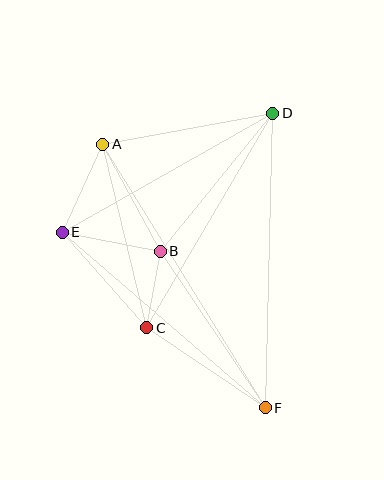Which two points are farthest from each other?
Points A and F are farthest from each other.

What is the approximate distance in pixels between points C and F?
The distance between C and F is approximately 143 pixels.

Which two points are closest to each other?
Points B and C are closest to each other.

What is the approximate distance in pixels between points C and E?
The distance between C and E is approximately 127 pixels.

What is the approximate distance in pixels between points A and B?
The distance between A and B is approximately 121 pixels.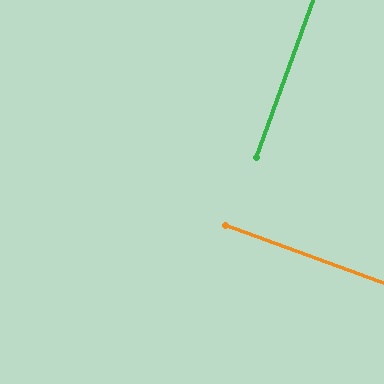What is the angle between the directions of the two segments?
Approximately 90 degrees.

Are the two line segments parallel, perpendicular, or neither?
Perpendicular — they meet at approximately 90°.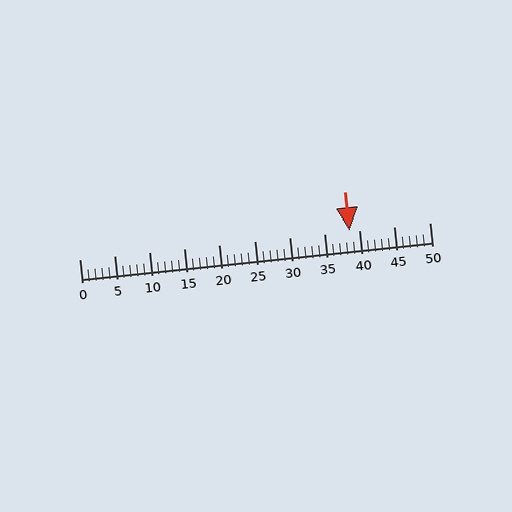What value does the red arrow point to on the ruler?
The red arrow points to approximately 39.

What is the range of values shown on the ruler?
The ruler shows values from 0 to 50.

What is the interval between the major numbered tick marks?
The major tick marks are spaced 5 units apart.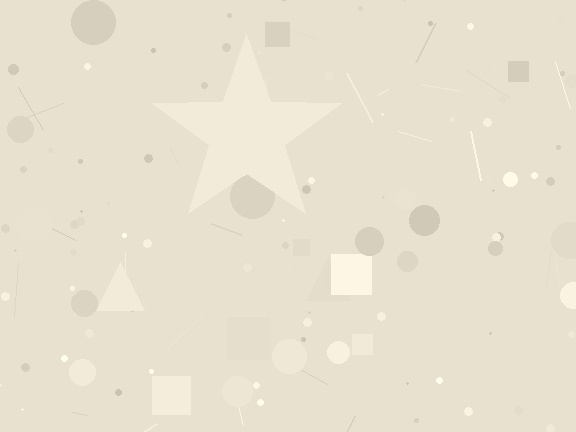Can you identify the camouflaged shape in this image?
The camouflaged shape is a star.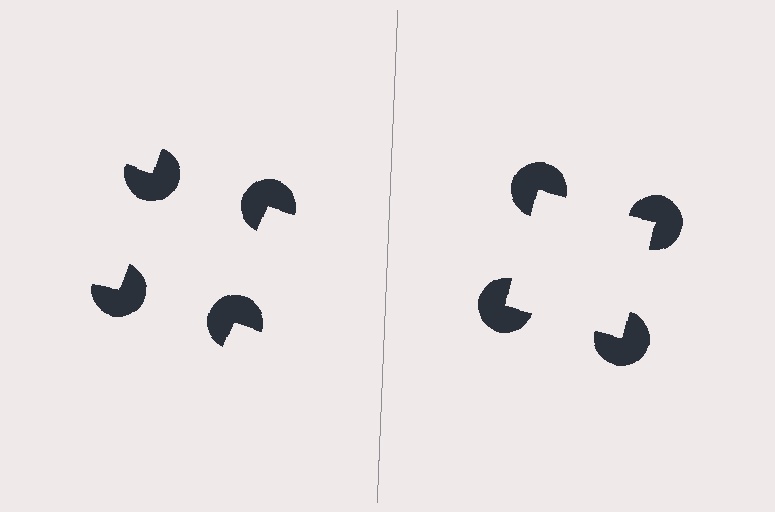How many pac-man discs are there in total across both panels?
8 — 4 on each side.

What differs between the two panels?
The pac-man discs are positioned identically on both sides; only the wedge orientations differ. On the right they align to a square; on the left they are misaligned.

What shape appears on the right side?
An illusory square.